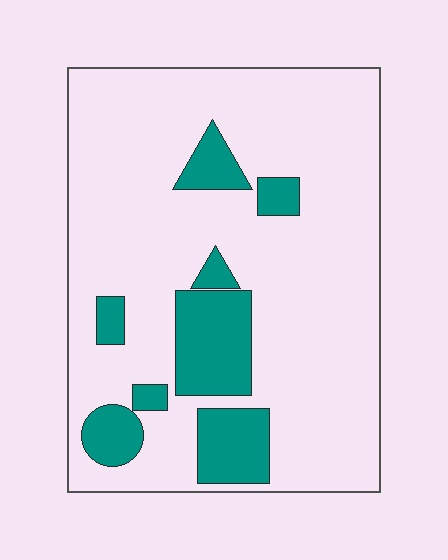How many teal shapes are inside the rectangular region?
8.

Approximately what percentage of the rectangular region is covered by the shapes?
Approximately 20%.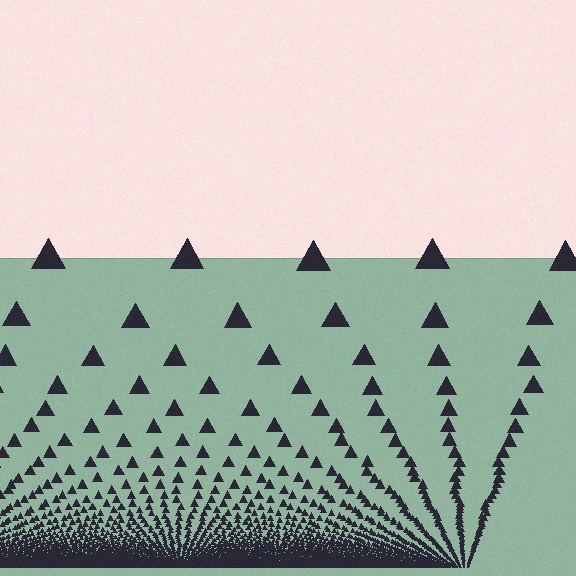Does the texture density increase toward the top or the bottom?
Density increases toward the bottom.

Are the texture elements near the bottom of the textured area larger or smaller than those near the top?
Smaller. The gradient is inverted — elements near the bottom are smaller and denser.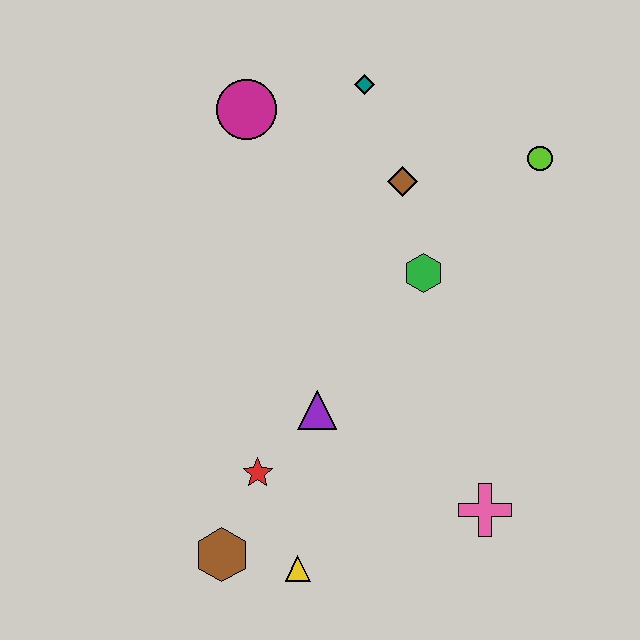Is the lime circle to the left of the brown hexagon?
No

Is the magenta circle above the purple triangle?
Yes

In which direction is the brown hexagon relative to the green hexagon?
The brown hexagon is below the green hexagon.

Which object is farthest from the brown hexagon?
The lime circle is farthest from the brown hexagon.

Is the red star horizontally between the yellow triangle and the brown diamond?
No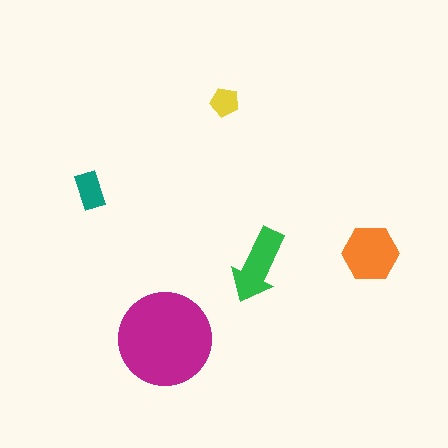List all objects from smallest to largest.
The yellow pentagon, the teal rectangle, the green arrow, the orange hexagon, the magenta circle.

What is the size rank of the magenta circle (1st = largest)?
1st.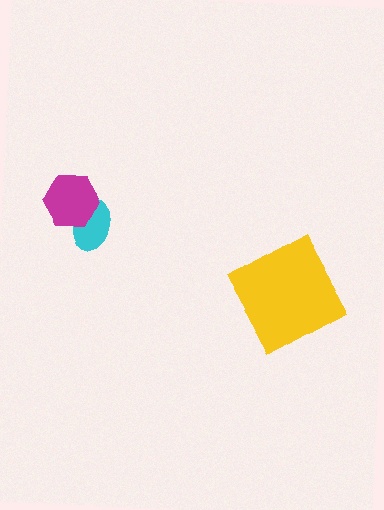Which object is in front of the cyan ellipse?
The magenta hexagon is in front of the cyan ellipse.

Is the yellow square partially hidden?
No, no other shape covers it.